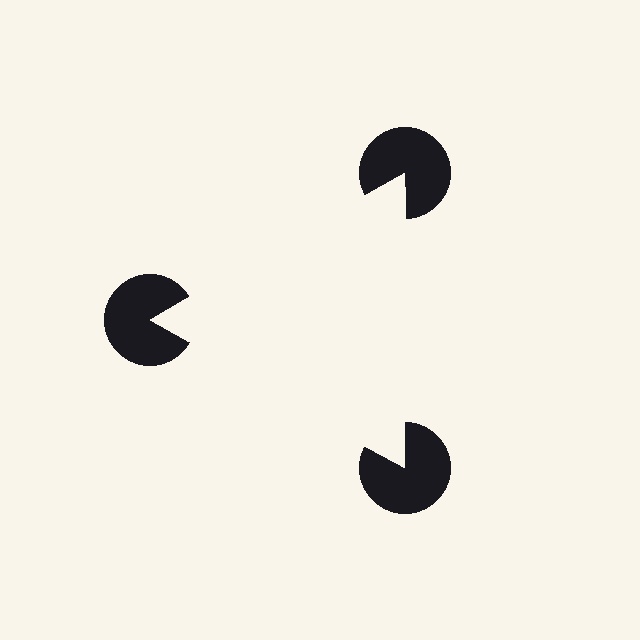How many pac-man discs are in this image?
There are 3 — one at each vertex of the illusory triangle.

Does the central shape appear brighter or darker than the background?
It typically appears slightly brighter than the background, even though no actual brightness change is drawn.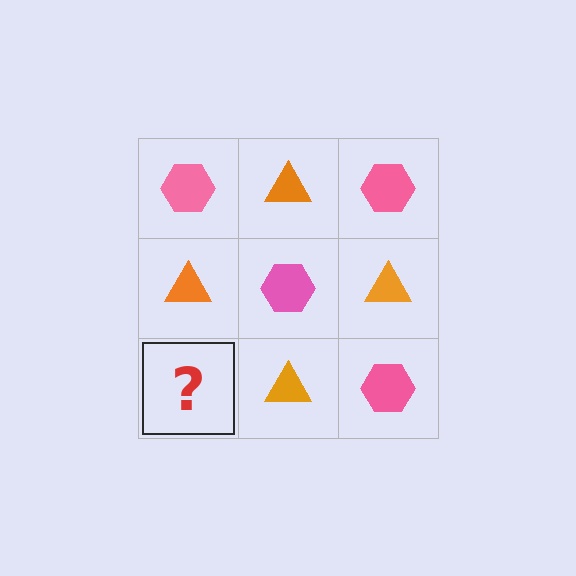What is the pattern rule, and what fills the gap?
The rule is that it alternates pink hexagon and orange triangle in a checkerboard pattern. The gap should be filled with a pink hexagon.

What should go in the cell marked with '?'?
The missing cell should contain a pink hexagon.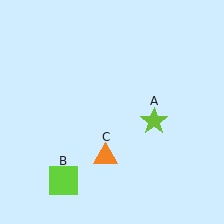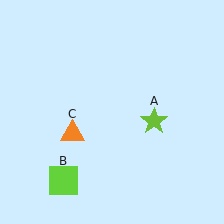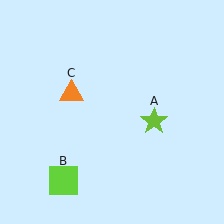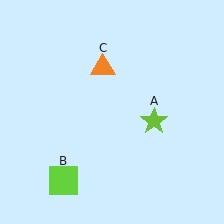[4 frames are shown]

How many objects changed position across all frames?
1 object changed position: orange triangle (object C).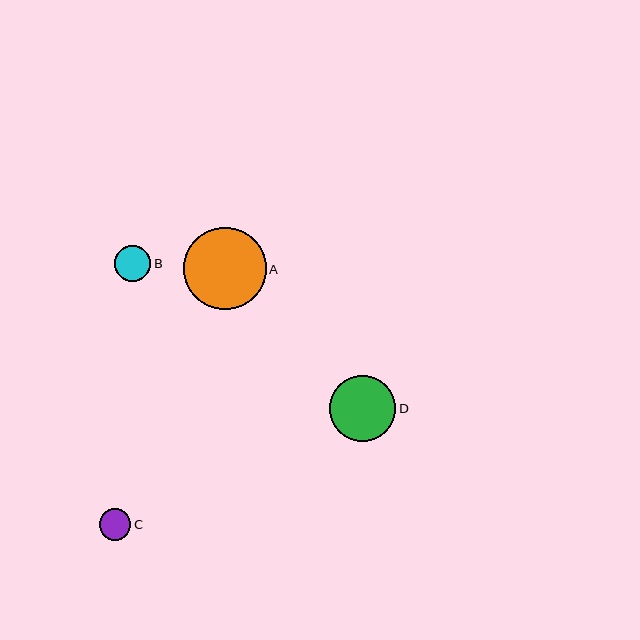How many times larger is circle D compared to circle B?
Circle D is approximately 1.8 times the size of circle B.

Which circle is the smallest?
Circle C is the smallest with a size of approximately 31 pixels.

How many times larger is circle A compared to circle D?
Circle A is approximately 1.2 times the size of circle D.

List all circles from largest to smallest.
From largest to smallest: A, D, B, C.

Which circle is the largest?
Circle A is the largest with a size of approximately 82 pixels.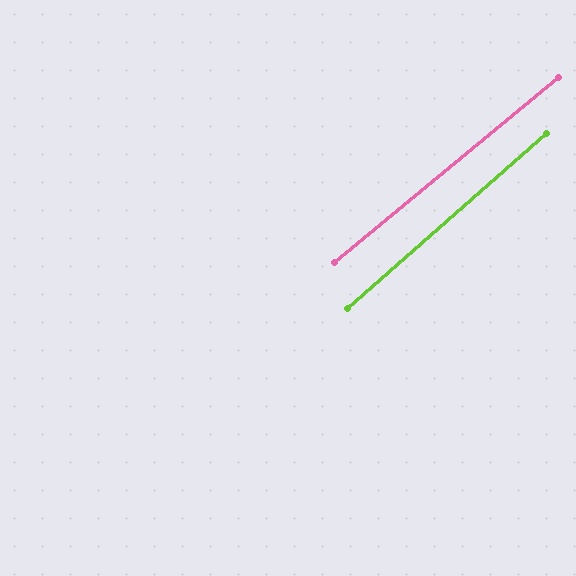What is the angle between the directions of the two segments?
Approximately 2 degrees.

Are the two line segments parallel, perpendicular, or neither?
Parallel — their directions differ by only 2.0°.